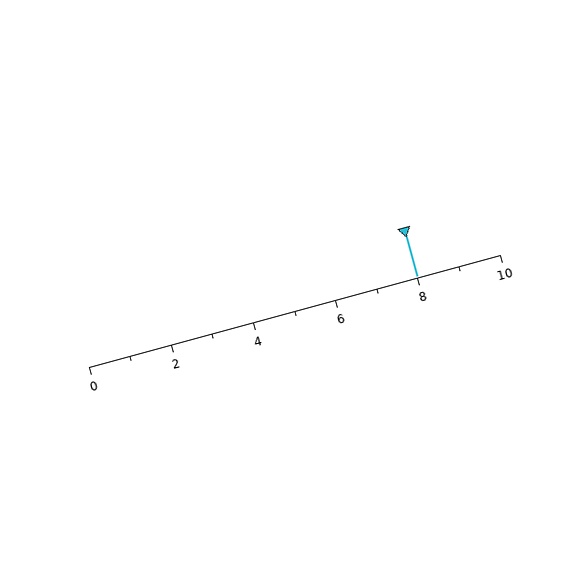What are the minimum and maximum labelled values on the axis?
The axis runs from 0 to 10.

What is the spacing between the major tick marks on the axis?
The major ticks are spaced 2 apart.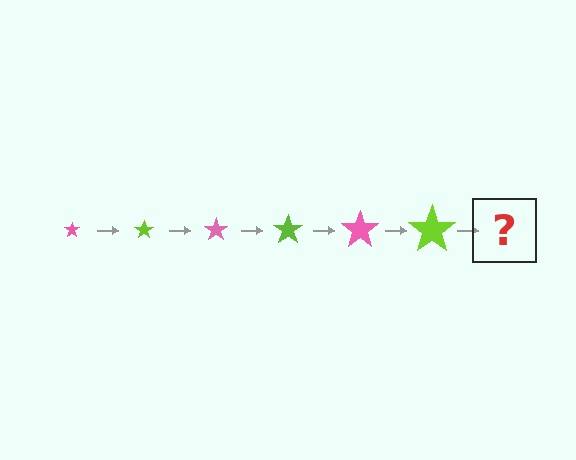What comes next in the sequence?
The next element should be a pink star, larger than the previous one.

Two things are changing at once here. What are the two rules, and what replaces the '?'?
The two rules are that the star grows larger each step and the color cycles through pink and lime. The '?' should be a pink star, larger than the previous one.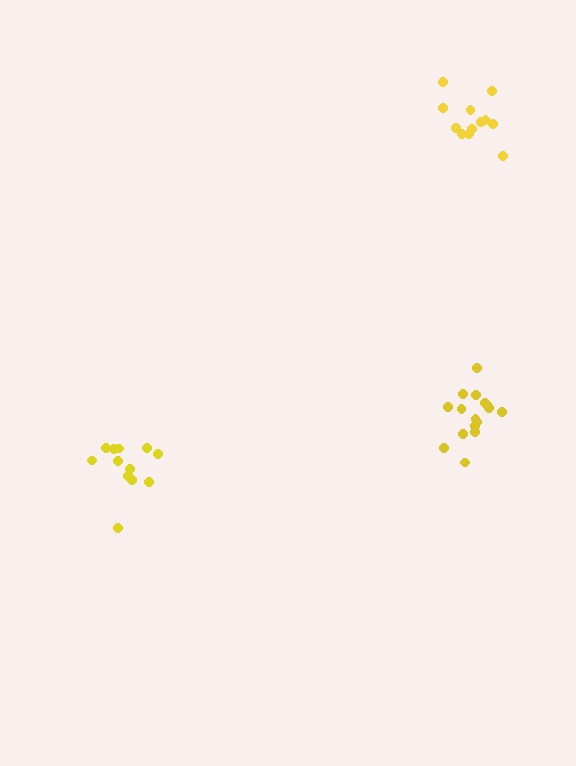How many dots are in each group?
Group 1: 16 dots, Group 2: 12 dots, Group 3: 12 dots (40 total).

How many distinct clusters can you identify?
There are 3 distinct clusters.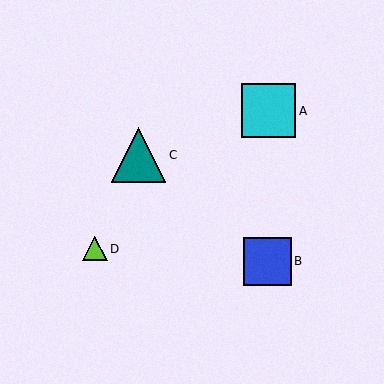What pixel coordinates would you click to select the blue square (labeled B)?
Click at (267, 261) to select the blue square B.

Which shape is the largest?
The teal triangle (labeled C) is the largest.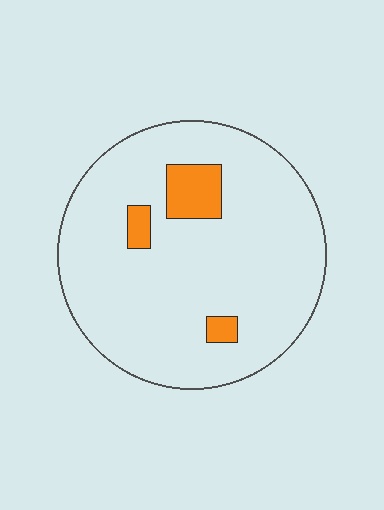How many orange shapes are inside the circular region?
3.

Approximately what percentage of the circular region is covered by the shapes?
Approximately 10%.